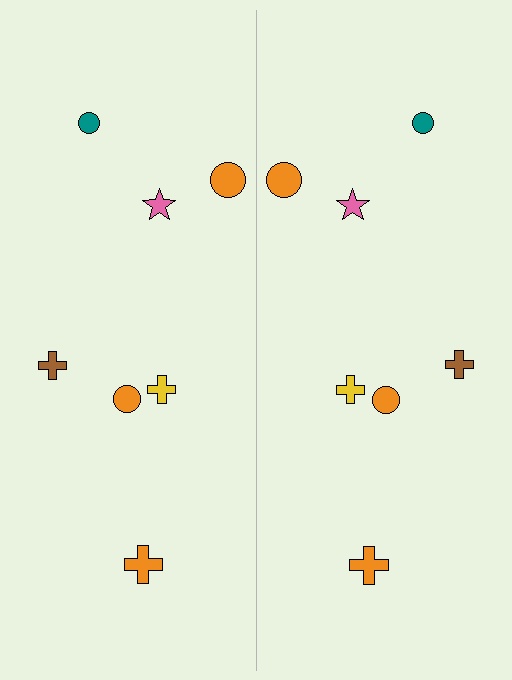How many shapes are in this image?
There are 14 shapes in this image.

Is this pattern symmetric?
Yes, this pattern has bilateral (reflection) symmetry.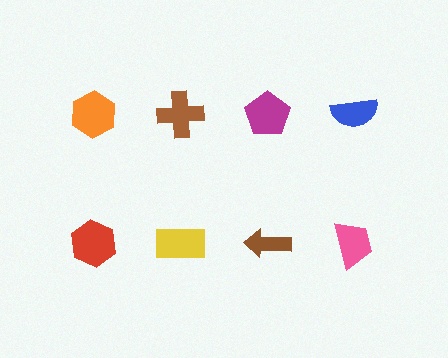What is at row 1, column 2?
A brown cross.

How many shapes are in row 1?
4 shapes.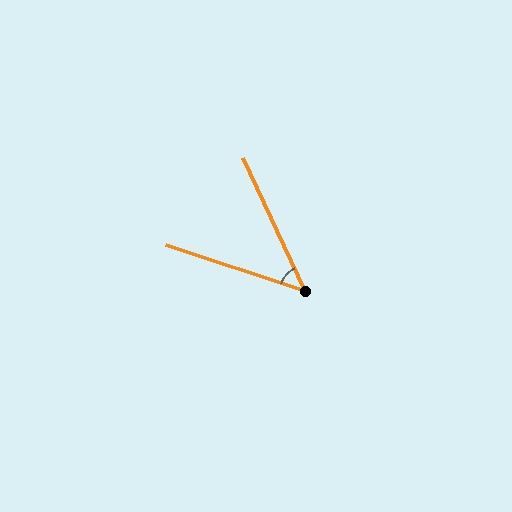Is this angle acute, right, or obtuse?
It is acute.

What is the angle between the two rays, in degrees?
Approximately 47 degrees.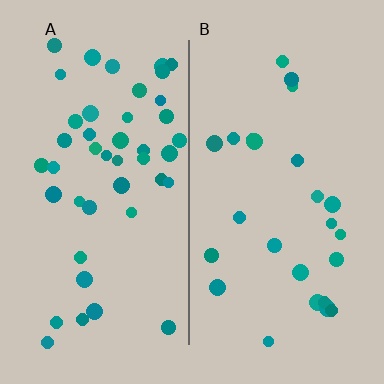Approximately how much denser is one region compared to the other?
Approximately 1.8× — region A over region B.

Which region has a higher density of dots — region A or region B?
A (the left).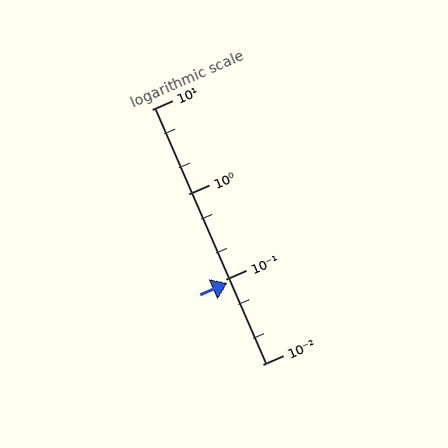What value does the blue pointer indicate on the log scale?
The pointer indicates approximately 0.09.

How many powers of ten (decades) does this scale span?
The scale spans 3 decades, from 0.01 to 10.